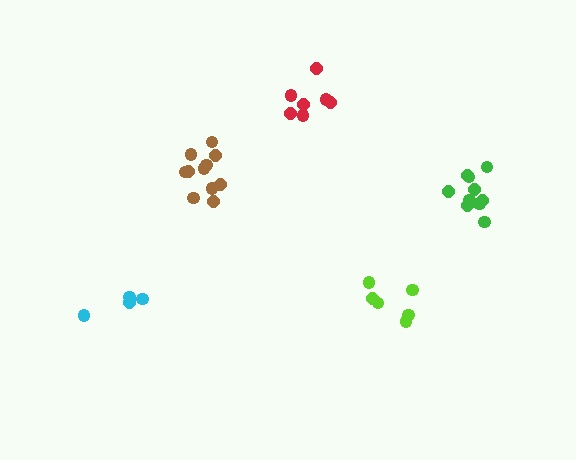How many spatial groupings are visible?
There are 5 spatial groupings.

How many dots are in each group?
Group 1: 11 dots, Group 2: 7 dots, Group 3: 10 dots, Group 4: 6 dots, Group 5: 5 dots (39 total).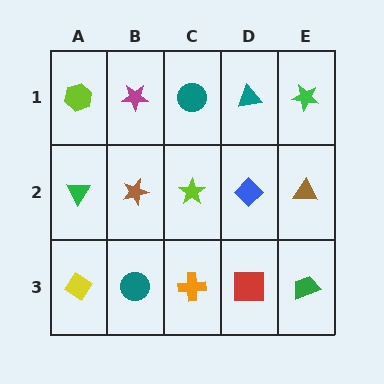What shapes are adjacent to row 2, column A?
A lime hexagon (row 1, column A), a yellow diamond (row 3, column A), a brown star (row 2, column B).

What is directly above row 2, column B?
A magenta star.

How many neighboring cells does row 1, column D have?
3.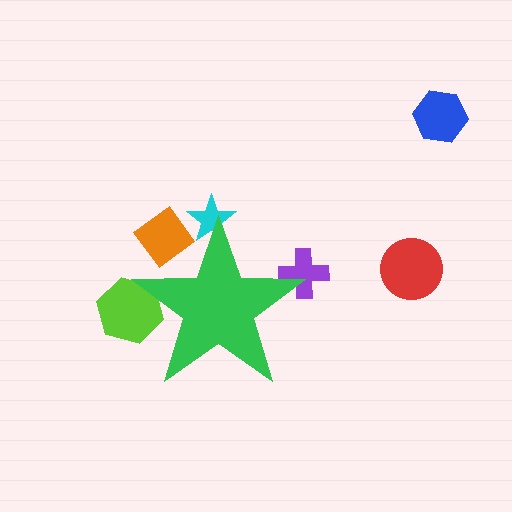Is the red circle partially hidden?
No, the red circle is fully visible.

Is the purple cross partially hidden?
Yes, the purple cross is partially hidden behind the green star.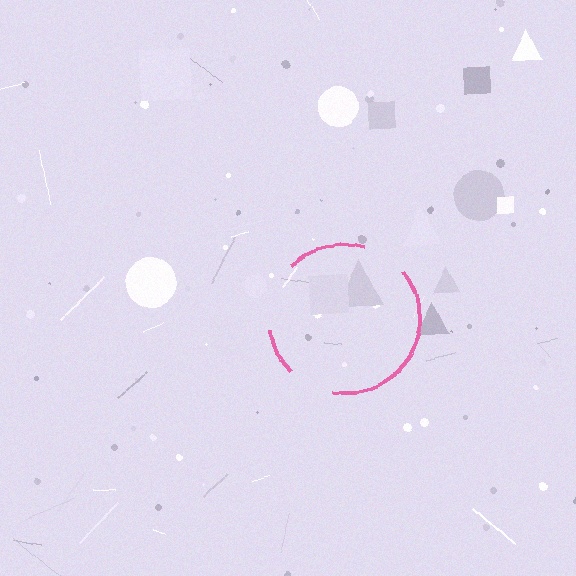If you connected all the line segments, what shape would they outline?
They would outline a circle.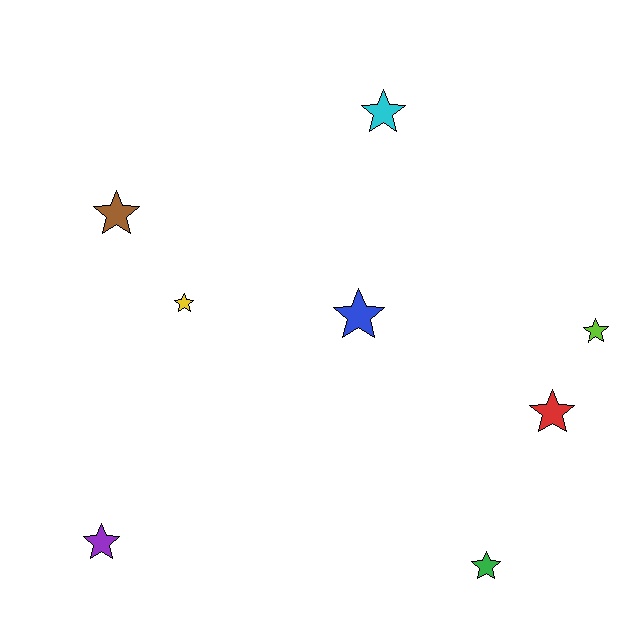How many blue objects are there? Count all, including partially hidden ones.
There is 1 blue object.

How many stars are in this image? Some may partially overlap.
There are 8 stars.